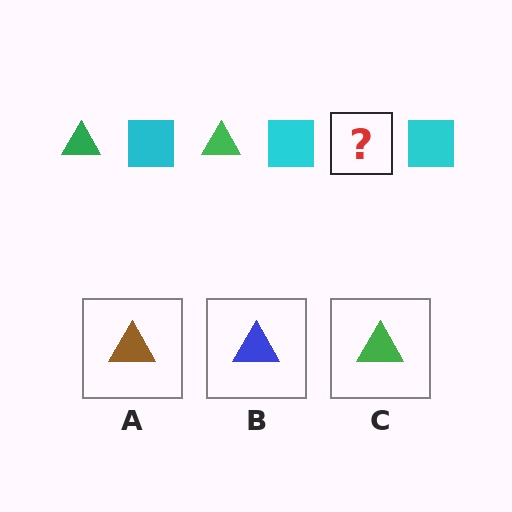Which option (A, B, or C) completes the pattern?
C.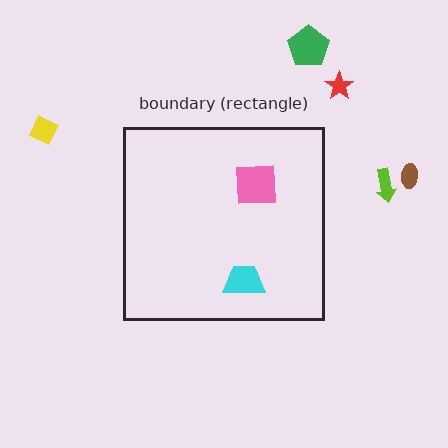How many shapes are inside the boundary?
2 inside, 5 outside.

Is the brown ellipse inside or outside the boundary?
Outside.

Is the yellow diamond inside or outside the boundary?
Outside.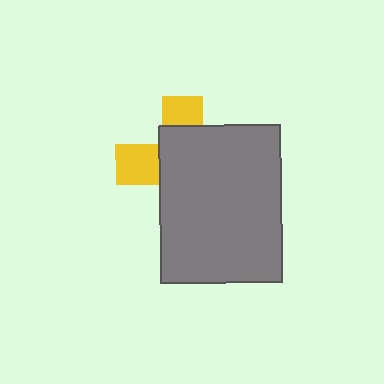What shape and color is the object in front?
The object in front is a gray rectangle.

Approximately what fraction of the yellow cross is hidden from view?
Roughly 68% of the yellow cross is hidden behind the gray rectangle.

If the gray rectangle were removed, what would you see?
You would see the complete yellow cross.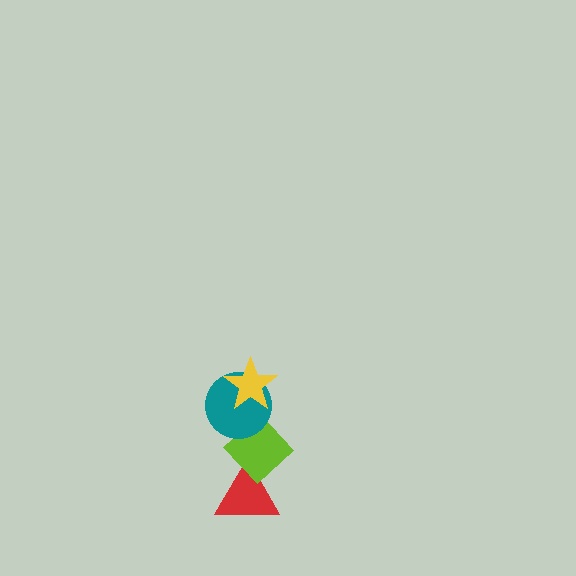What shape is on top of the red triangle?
The lime diamond is on top of the red triangle.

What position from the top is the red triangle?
The red triangle is 4th from the top.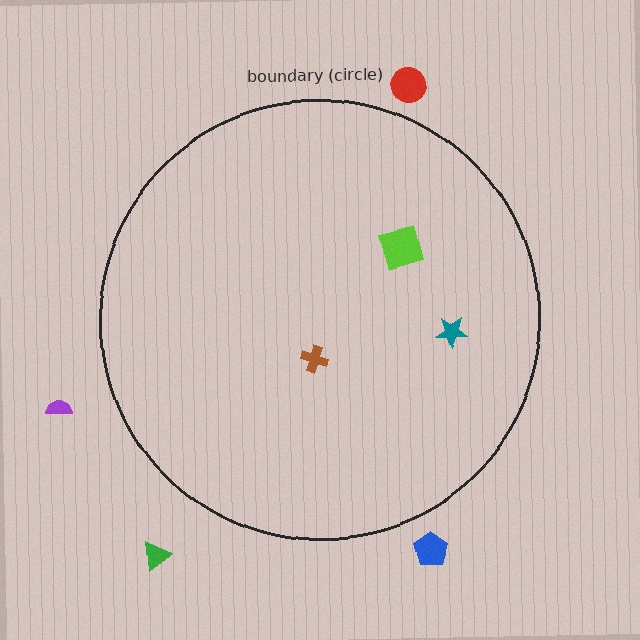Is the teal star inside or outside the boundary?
Inside.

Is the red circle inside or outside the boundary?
Outside.